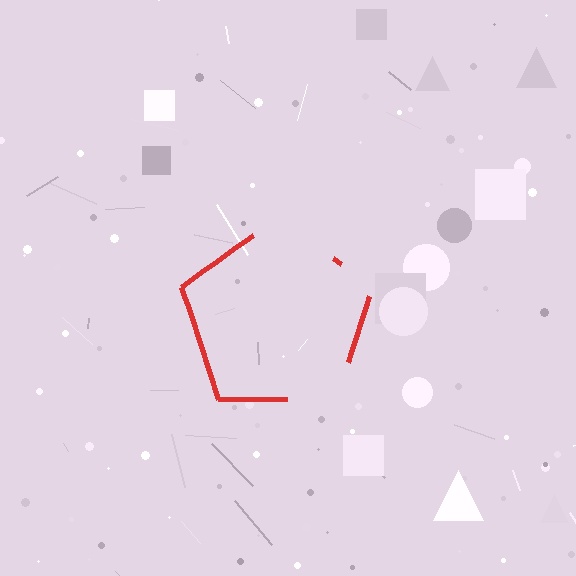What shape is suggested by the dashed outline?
The dashed outline suggests a pentagon.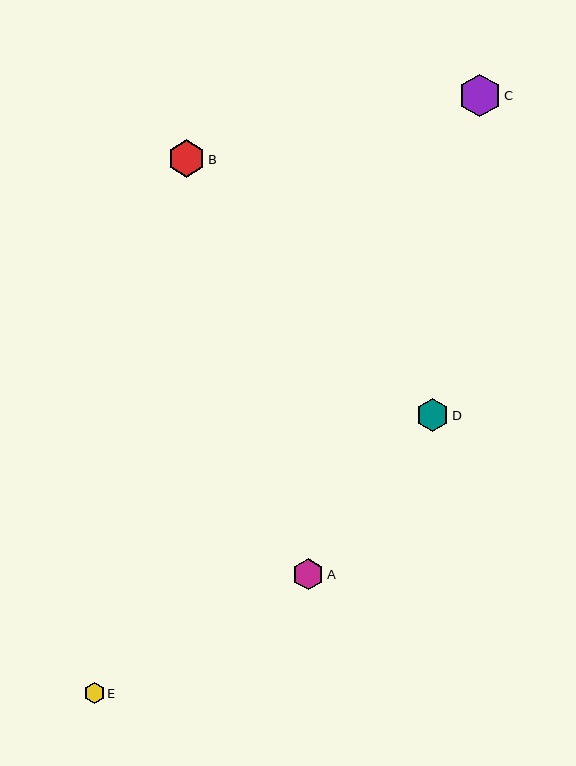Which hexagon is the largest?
Hexagon C is the largest with a size of approximately 42 pixels.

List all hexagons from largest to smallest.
From largest to smallest: C, B, D, A, E.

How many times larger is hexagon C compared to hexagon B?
Hexagon C is approximately 1.1 times the size of hexagon B.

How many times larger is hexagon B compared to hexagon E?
Hexagon B is approximately 1.8 times the size of hexagon E.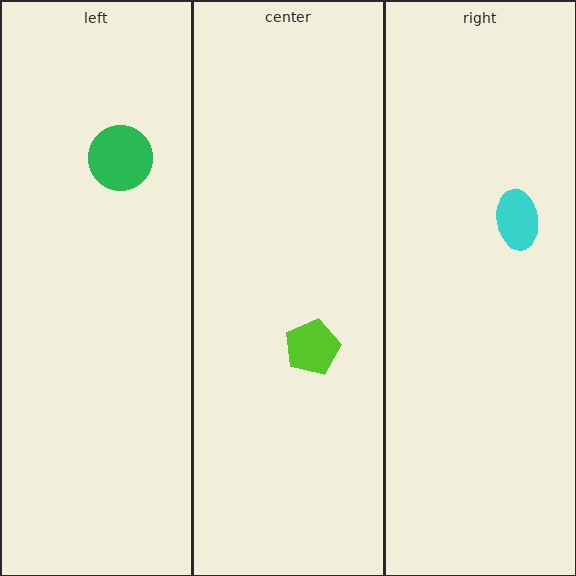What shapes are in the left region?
The green circle.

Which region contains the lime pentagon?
The center region.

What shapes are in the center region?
The lime pentagon.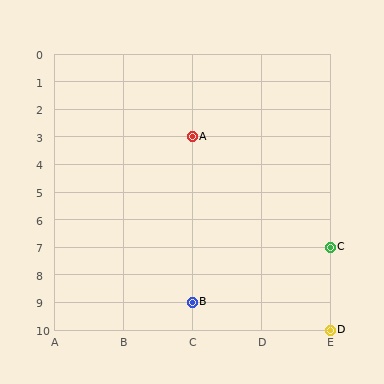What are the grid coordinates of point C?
Point C is at grid coordinates (E, 7).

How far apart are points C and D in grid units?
Points C and D are 3 rows apart.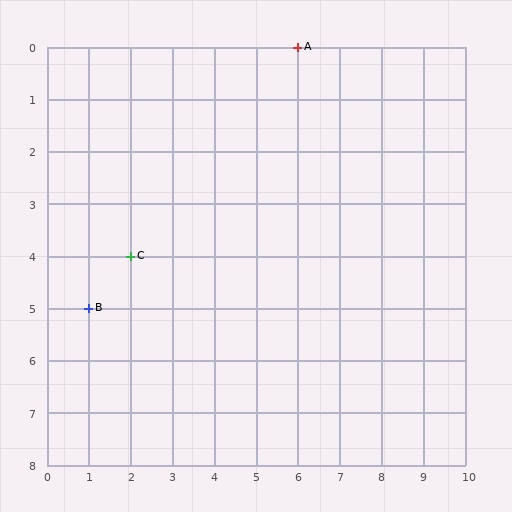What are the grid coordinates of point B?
Point B is at grid coordinates (1, 5).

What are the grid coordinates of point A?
Point A is at grid coordinates (6, 0).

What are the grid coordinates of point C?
Point C is at grid coordinates (2, 4).